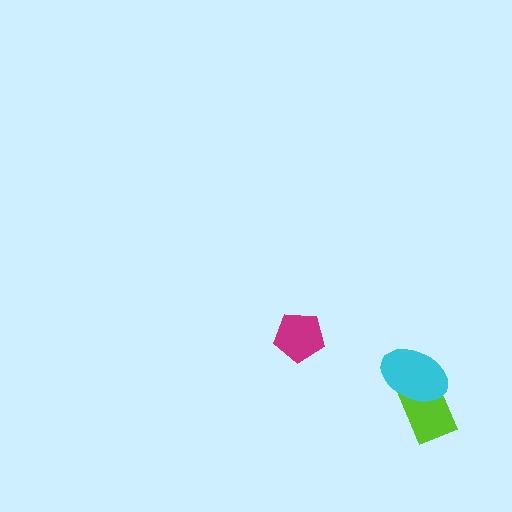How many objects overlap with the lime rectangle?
1 object overlaps with the lime rectangle.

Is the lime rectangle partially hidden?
Yes, it is partially covered by another shape.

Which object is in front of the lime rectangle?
The cyan ellipse is in front of the lime rectangle.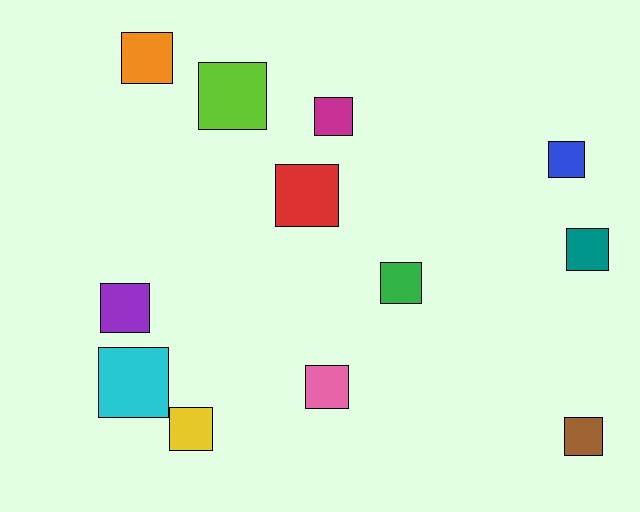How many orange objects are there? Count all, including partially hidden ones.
There is 1 orange object.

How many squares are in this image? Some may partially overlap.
There are 12 squares.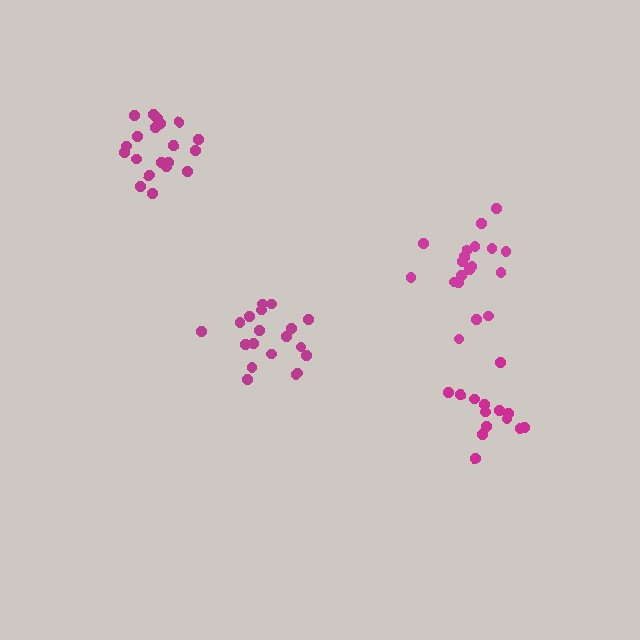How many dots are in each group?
Group 1: 14 dots, Group 2: 20 dots, Group 3: 19 dots, Group 4: 19 dots (72 total).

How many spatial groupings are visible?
There are 4 spatial groupings.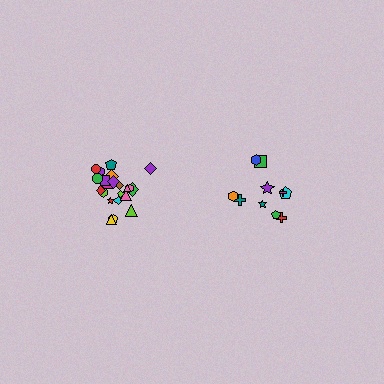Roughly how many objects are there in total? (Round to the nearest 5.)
Roughly 30 objects in total.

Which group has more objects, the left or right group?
The left group.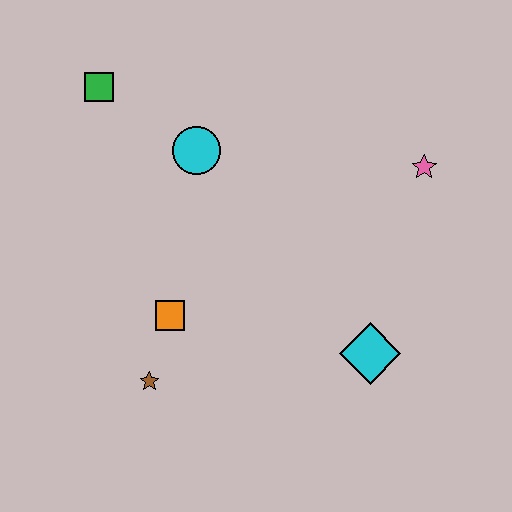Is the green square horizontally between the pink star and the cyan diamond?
No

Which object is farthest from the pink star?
The brown star is farthest from the pink star.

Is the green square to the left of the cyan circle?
Yes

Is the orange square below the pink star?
Yes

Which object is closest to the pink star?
The cyan diamond is closest to the pink star.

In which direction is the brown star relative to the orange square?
The brown star is below the orange square.